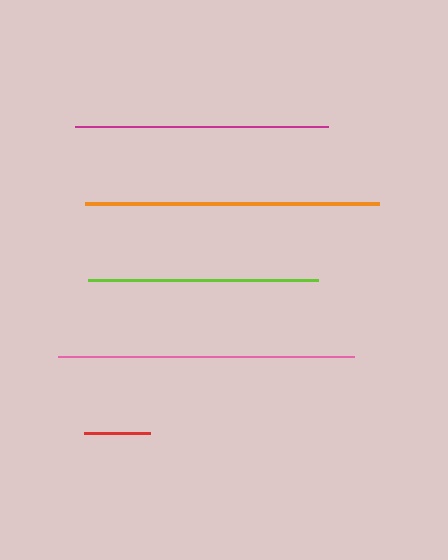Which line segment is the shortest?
The red line is the shortest at approximately 66 pixels.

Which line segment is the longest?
The pink line is the longest at approximately 296 pixels.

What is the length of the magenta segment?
The magenta segment is approximately 253 pixels long.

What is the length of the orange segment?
The orange segment is approximately 295 pixels long.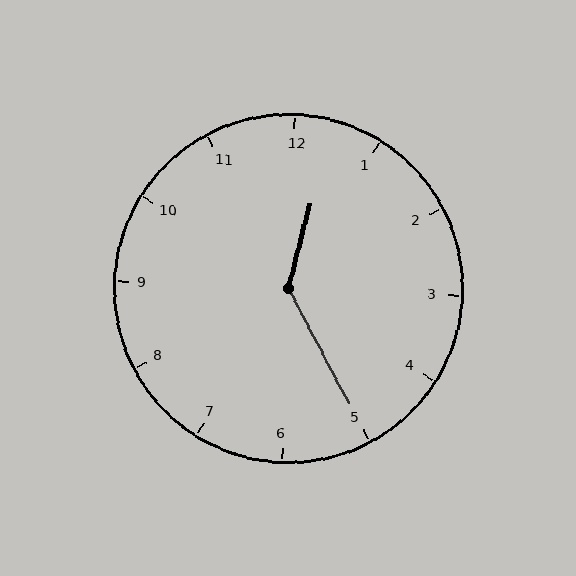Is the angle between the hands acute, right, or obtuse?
It is obtuse.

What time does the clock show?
12:25.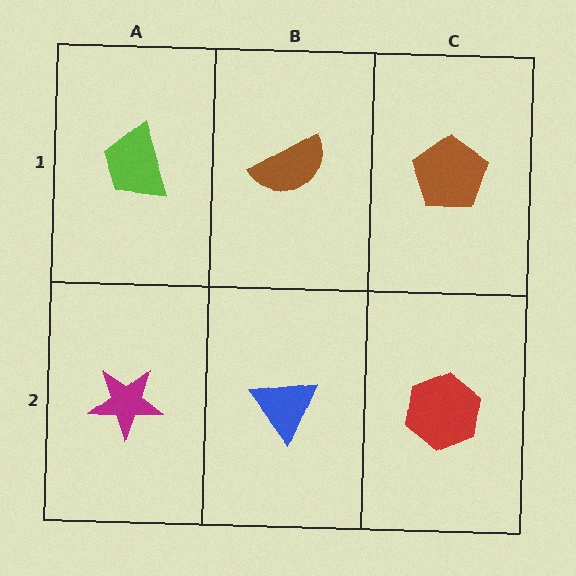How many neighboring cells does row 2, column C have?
2.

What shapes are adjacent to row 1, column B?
A blue triangle (row 2, column B), a lime trapezoid (row 1, column A), a brown pentagon (row 1, column C).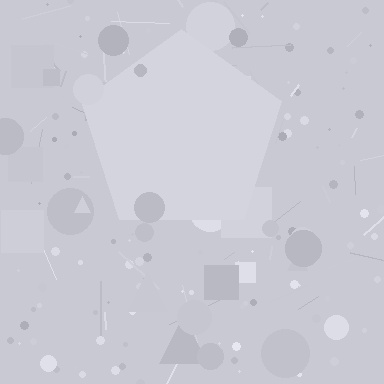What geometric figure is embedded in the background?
A pentagon is embedded in the background.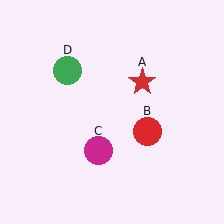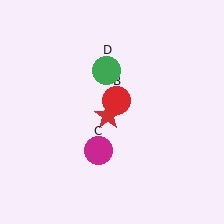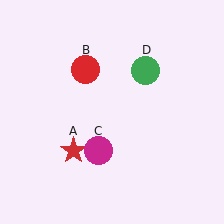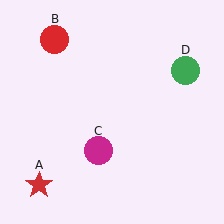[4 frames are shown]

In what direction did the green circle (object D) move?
The green circle (object D) moved right.